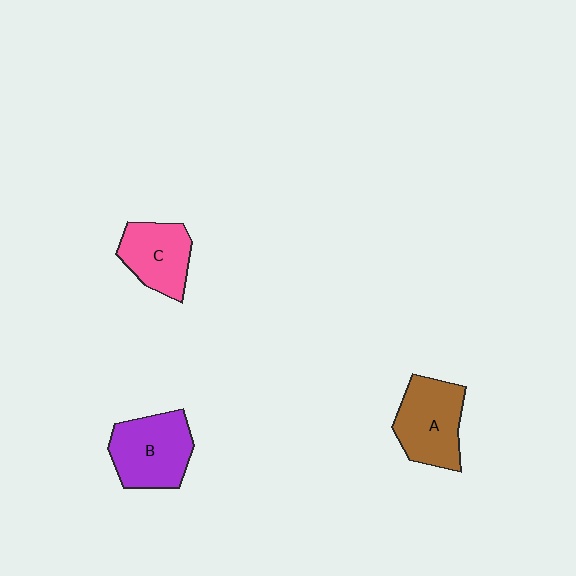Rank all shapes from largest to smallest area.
From largest to smallest: B (purple), A (brown), C (pink).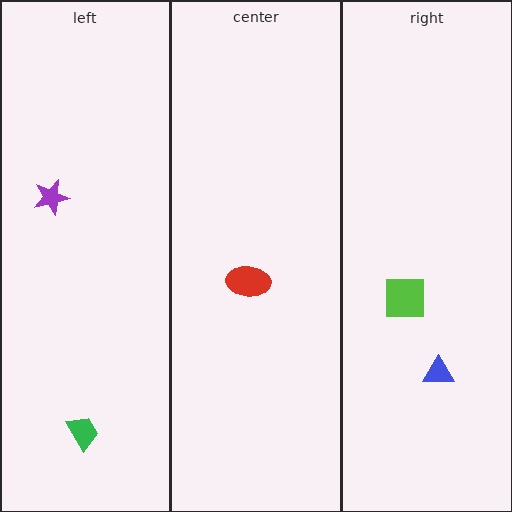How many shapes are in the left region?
2.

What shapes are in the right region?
The blue triangle, the lime square.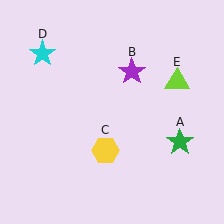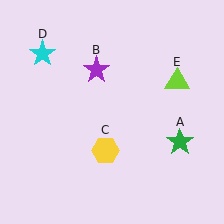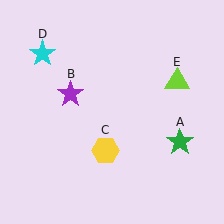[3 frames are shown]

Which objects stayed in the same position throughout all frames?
Green star (object A) and yellow hexagon (object C) and cyan star (object D) and lime triangle (object E) remained stationary.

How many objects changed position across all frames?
1 object changed position: purple star (object B).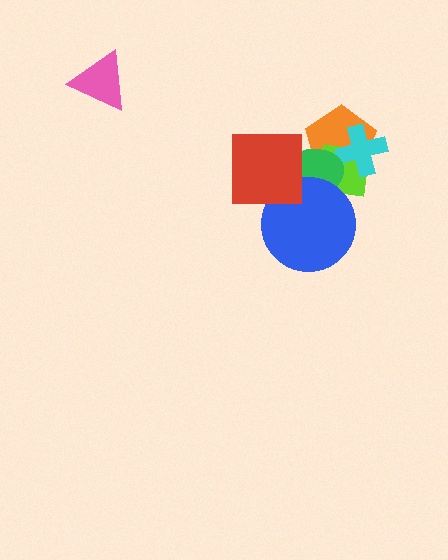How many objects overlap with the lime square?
4 objects overlap with the lime square.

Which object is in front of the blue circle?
The red square is in front of the blue circle.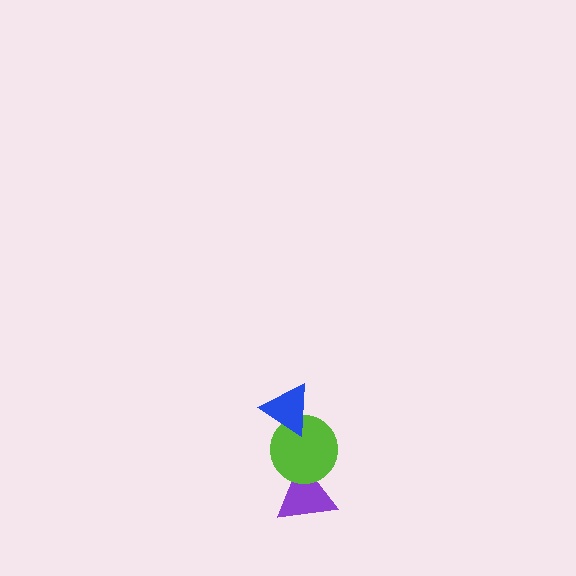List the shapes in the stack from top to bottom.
From top to bottom: the blue triangle, the lime circle, the purple triangle.